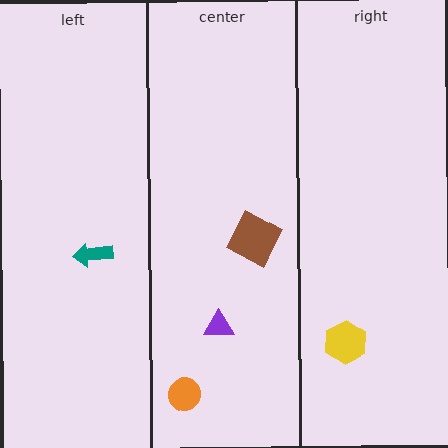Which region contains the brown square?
The center region.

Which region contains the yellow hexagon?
The right region.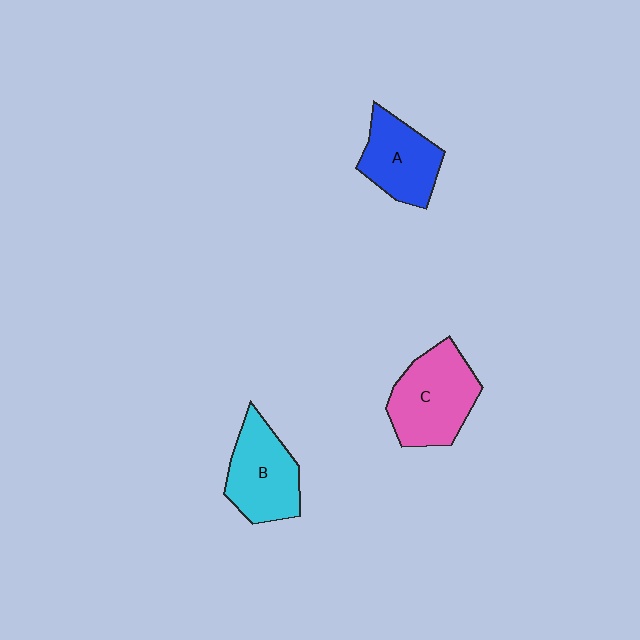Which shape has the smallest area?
Shape A (blue).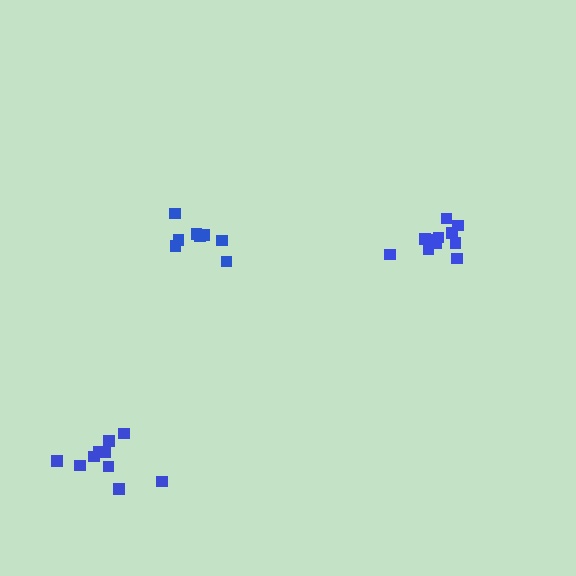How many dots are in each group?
Group 1: 8 dots, Group 2: 12 dots, Group 3: 10 dots (30 total).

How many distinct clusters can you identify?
There are 3 distinct clusters.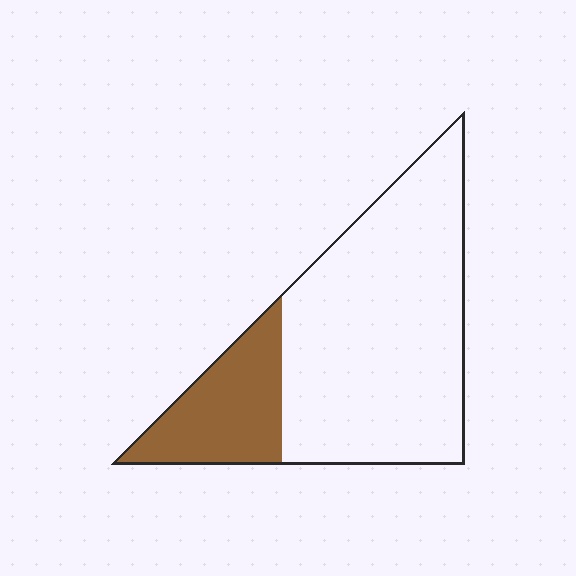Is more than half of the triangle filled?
No.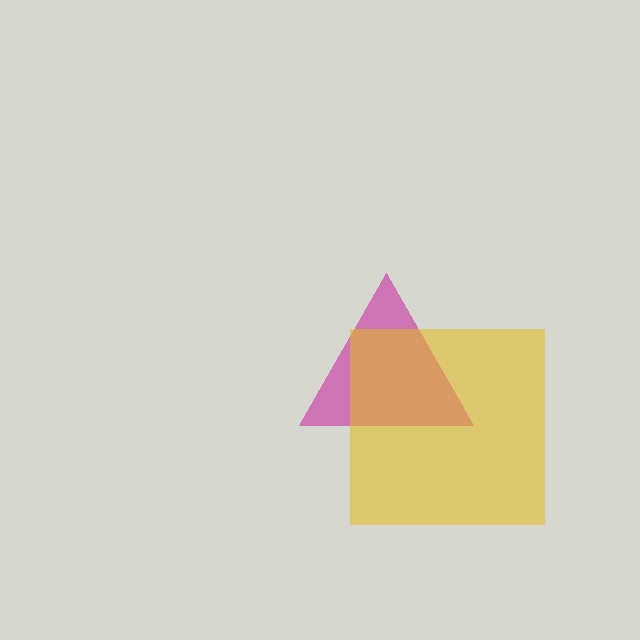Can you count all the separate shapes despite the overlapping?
Yes, there are 2 separate shapes.